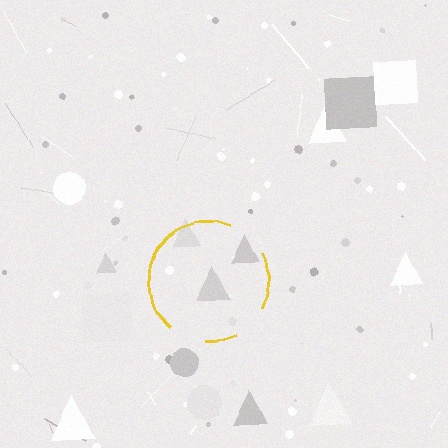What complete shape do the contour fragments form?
The contour fragments form a circle.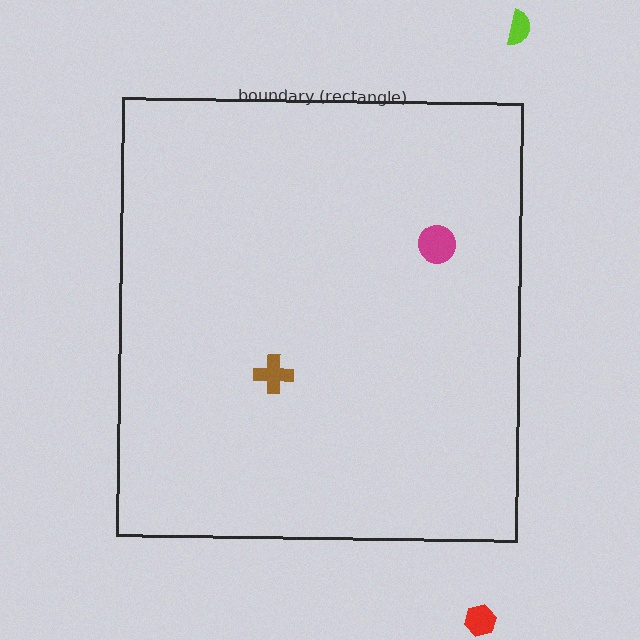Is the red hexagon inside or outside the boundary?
Outside.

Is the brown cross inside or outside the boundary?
Inside.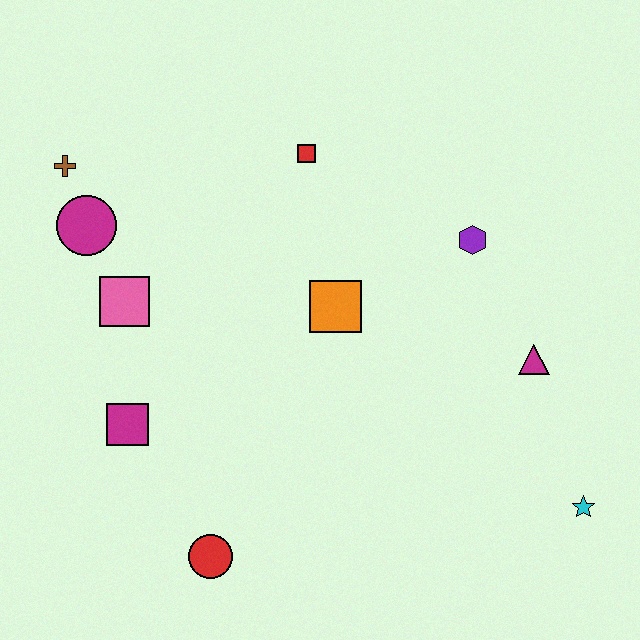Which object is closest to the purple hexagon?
The magenta triangle is closest to the purple hexagon.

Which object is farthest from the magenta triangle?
The brown cross is farthest from the magenta triangle.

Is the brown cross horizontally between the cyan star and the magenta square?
No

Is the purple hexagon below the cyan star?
No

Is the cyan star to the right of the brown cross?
Yes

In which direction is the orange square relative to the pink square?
The orange square is to the right of the pink square.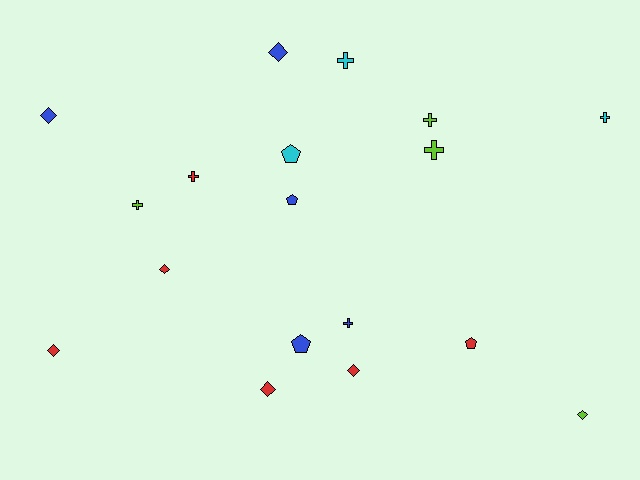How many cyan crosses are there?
There are 2 cyan crosses.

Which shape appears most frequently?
Diamond, with 7 objects.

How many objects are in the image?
There are 18 objects.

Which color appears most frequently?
Red, with 6 objects.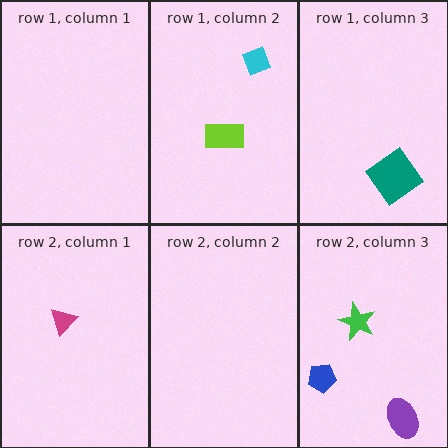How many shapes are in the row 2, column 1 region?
1.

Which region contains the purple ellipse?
The row 2, column 3 region.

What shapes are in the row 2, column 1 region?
The magenta triangle.